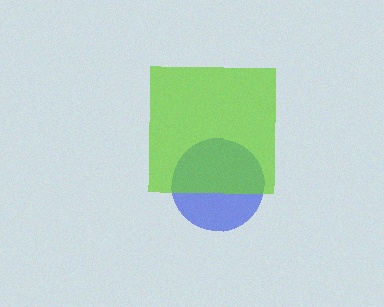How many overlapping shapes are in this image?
There are 2 overlapping shapes in the image.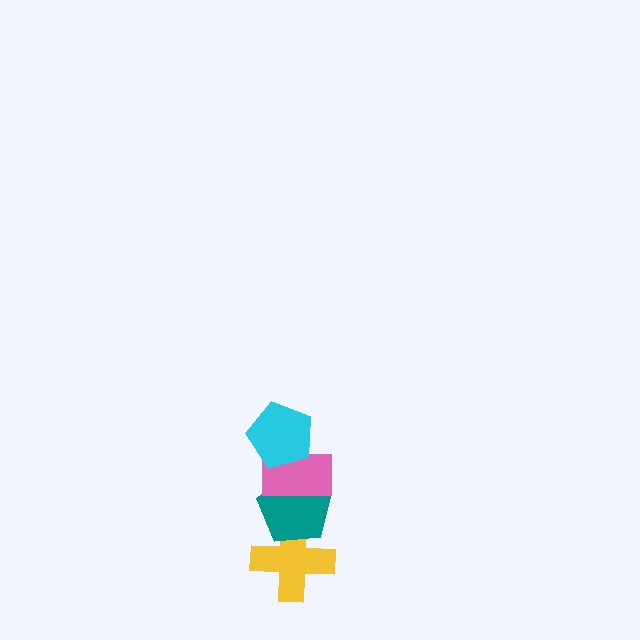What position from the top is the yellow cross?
The yellow cross is 4th from the top.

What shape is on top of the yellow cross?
The teal pentagon is on top of the yellow cross.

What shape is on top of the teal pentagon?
The pink rectangle is on top of the teal pentagon.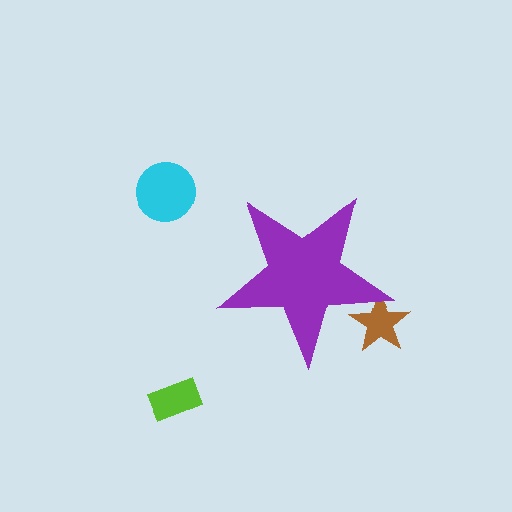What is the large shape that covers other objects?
A purple star.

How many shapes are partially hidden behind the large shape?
1 shape is partially hidden.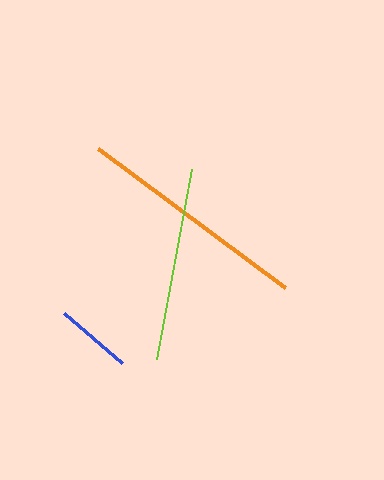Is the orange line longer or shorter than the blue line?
The orange line is longer than the blue line.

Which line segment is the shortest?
The blue line is the shortest at approximately 77 pixels.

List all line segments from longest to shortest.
From longest to shortest: orange, lime, blue.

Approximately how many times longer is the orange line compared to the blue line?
The orange line is approximately 3.0 times the length of the blue line.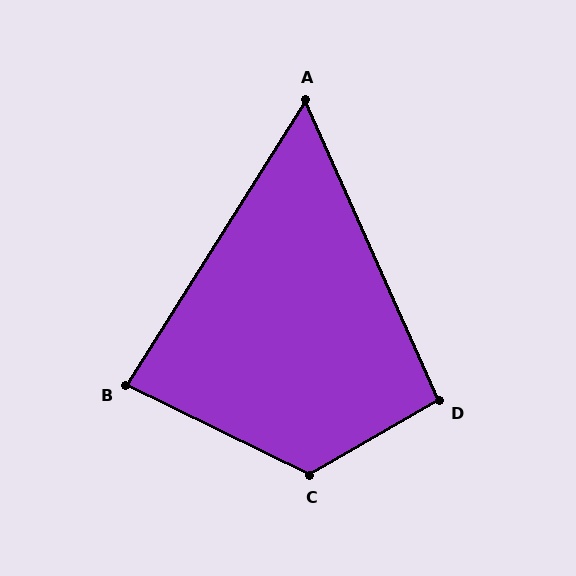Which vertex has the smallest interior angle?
A, at approximately 56 degrees.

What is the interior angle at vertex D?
Approximately 96 degrees (obtuse).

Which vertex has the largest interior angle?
C, at approximately 124 degrees.